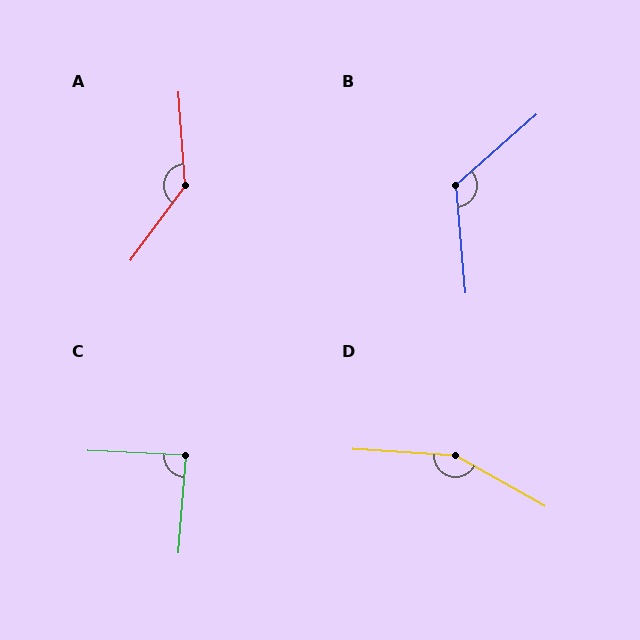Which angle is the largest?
D, at approximately 155 degrees.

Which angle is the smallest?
C, at approximately 89 degrees.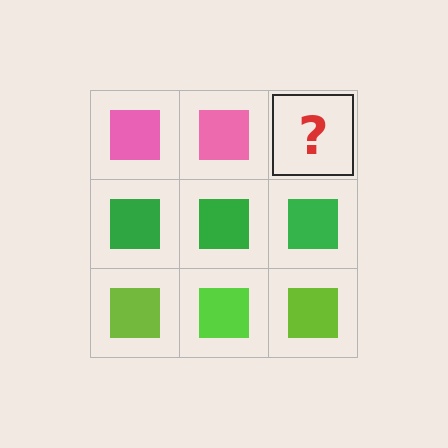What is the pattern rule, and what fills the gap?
The rule is that each row has a consistent color. The gap should be filled with a pink square.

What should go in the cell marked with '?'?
The missing cell should contain a pink square.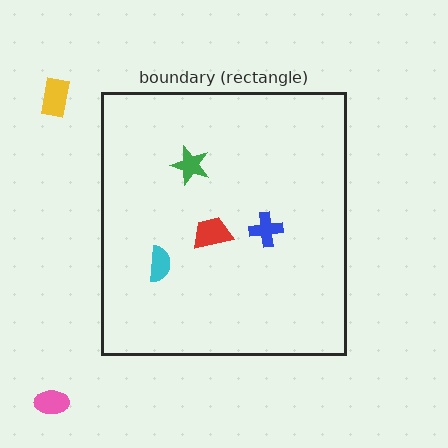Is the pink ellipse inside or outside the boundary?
Outside.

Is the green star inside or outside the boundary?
Inside.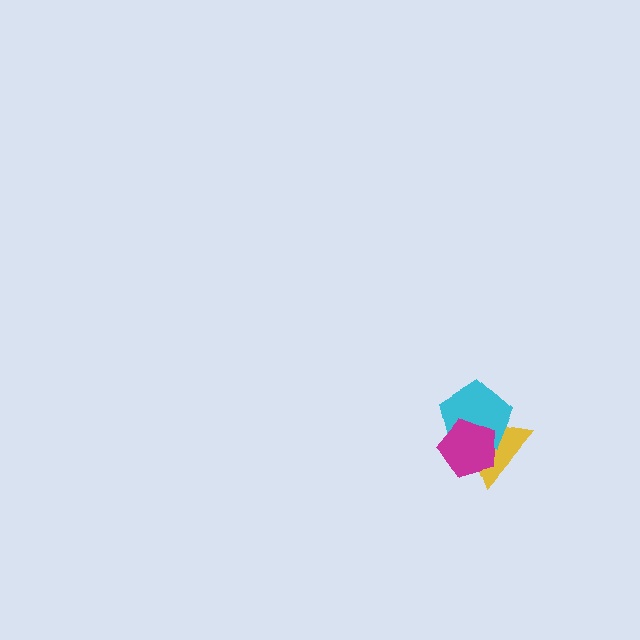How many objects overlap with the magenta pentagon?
2 objects overlap with the magenta pentagon.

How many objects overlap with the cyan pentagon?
2 objects overlap with the cyan pentagon.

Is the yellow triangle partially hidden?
Yes, it is partially covered by another shape.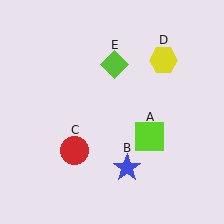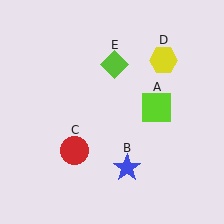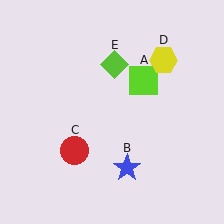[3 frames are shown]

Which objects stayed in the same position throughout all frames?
Blue star (object B) and red circle (object C) and yellow hexagon (object D) and lime diamond (object E) remained stationary.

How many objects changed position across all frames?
1 object changed position: lime square (object A).